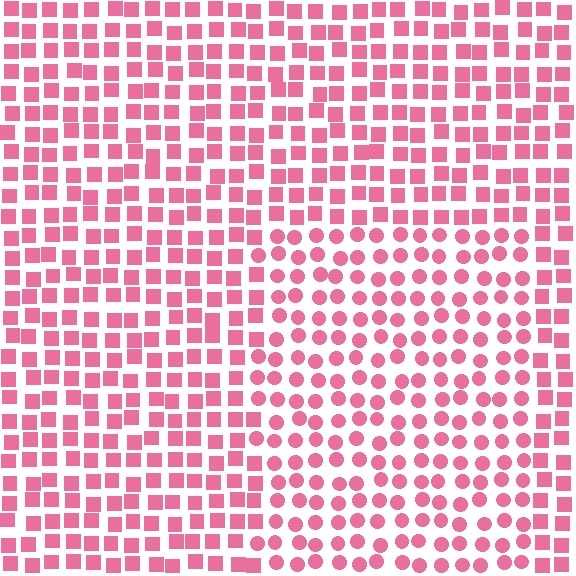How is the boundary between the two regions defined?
The boundary is defined by a change in element shape: circles inside vs. squares outside. All elements share the same color and spacing.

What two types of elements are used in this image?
The image uses circles inside the rectangle region and squares outside it.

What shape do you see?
I see a rectangle.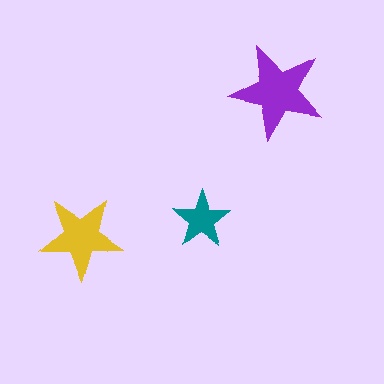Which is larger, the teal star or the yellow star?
The yellow one.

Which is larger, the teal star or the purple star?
The purple one.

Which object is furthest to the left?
The yellow star is leftmost.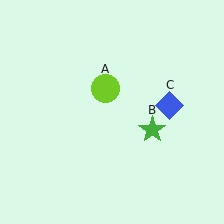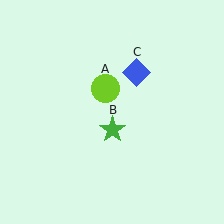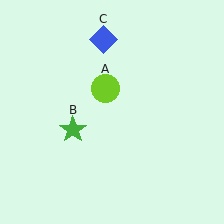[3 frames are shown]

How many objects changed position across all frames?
2 objects changed position: green star (object B), blue diamond (object C).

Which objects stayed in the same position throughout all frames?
Lime circle (object A) remained stationary.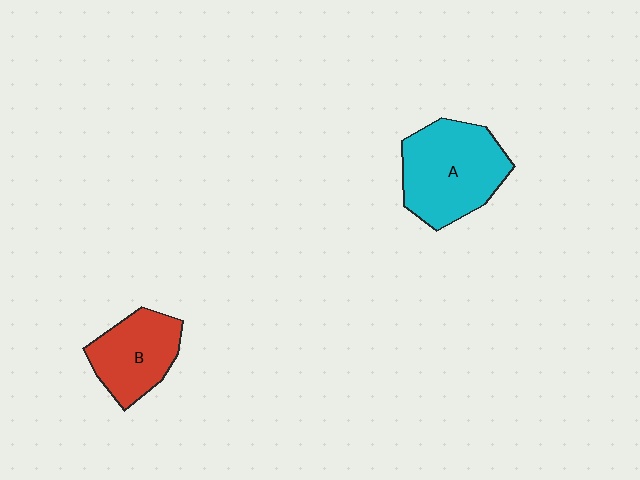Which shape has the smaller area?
Shape B (red).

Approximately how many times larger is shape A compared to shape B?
Approximately 1.4 times.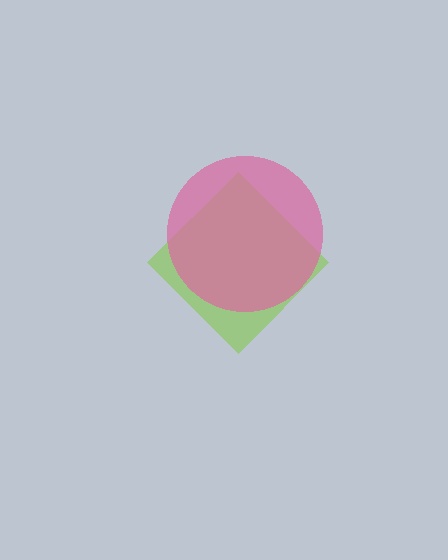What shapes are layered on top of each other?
The layered shapes are: a lime diamond, a pink circle.